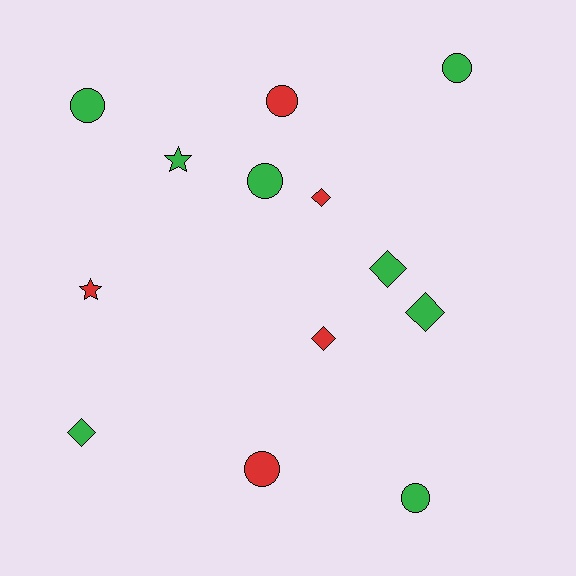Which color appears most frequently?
Green, with 8 objects.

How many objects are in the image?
There are 13 objects.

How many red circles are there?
There are 2 red circles.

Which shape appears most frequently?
Circle, with 6 objects.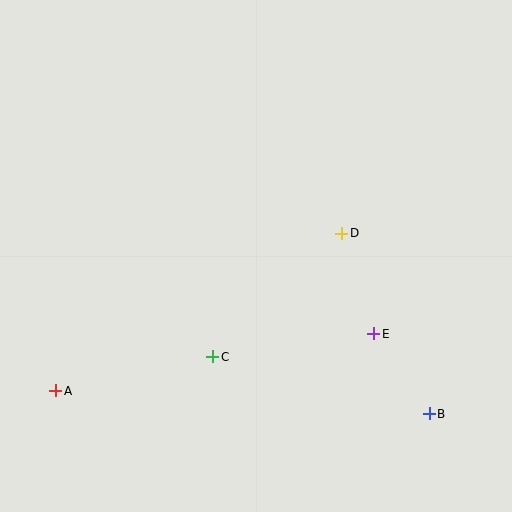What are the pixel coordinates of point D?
Point D is at (342, 233).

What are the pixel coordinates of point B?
Point B is at (429, 414).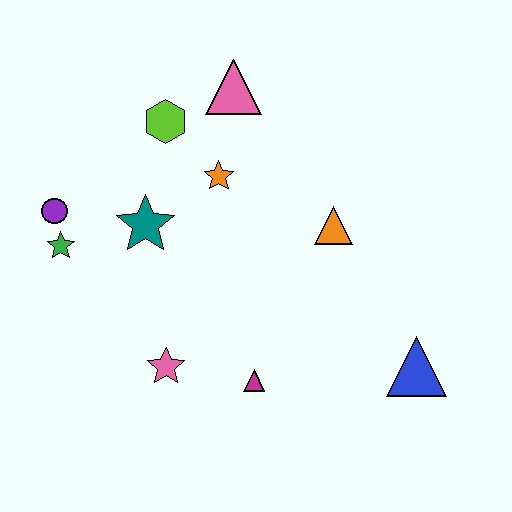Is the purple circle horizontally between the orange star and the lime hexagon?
No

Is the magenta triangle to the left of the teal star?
No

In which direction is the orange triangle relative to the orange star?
The orange triangle is to the right of the orange star.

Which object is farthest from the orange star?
The blue triangle is farthest from the orange star.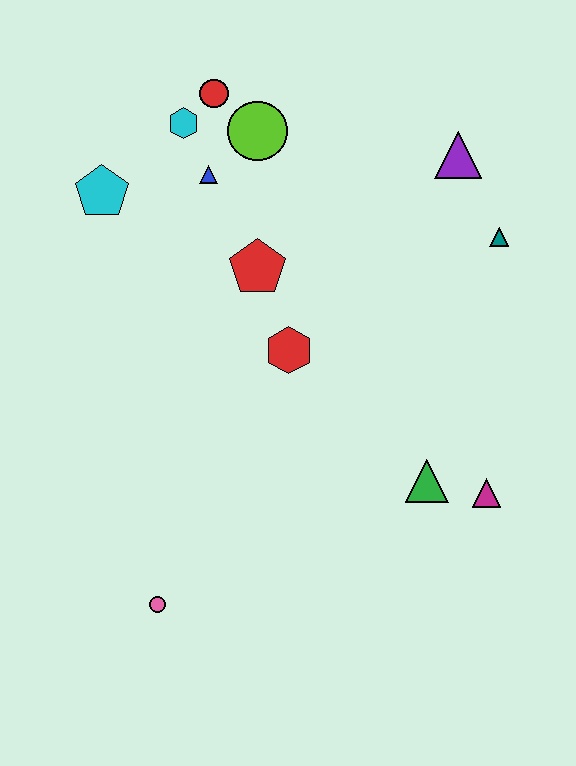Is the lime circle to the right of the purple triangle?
No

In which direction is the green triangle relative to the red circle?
The green triangle is below the red circle.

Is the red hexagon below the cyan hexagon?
Yes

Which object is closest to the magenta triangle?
The green triangle is closest to the magenta triangle.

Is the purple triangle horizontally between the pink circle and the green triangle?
No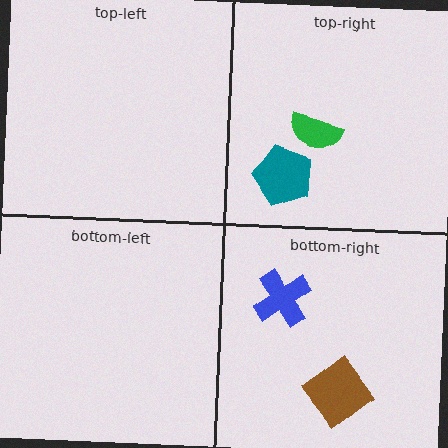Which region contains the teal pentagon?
The top-right region.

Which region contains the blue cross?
The bottom-right region.